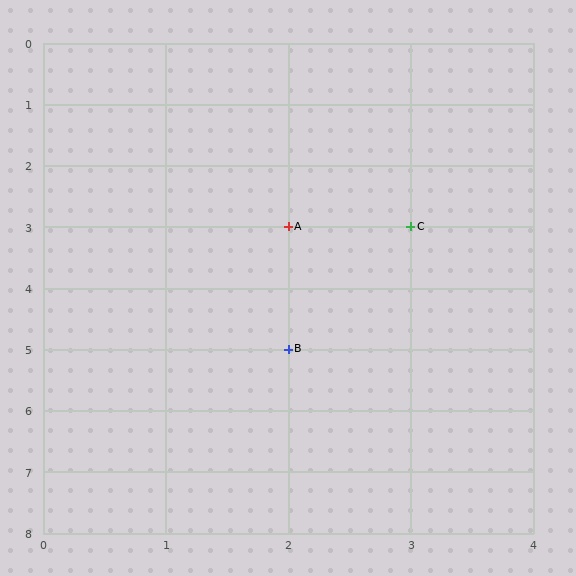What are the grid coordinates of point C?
Point C is at grid coordinates (3, 3).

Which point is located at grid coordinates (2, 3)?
Point A is at (2, 3).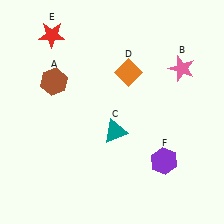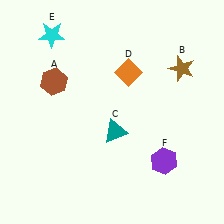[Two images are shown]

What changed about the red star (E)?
In Image 1, E is red. In Image 2, it changed to cyan.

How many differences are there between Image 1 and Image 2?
There are 2 differences between the two images.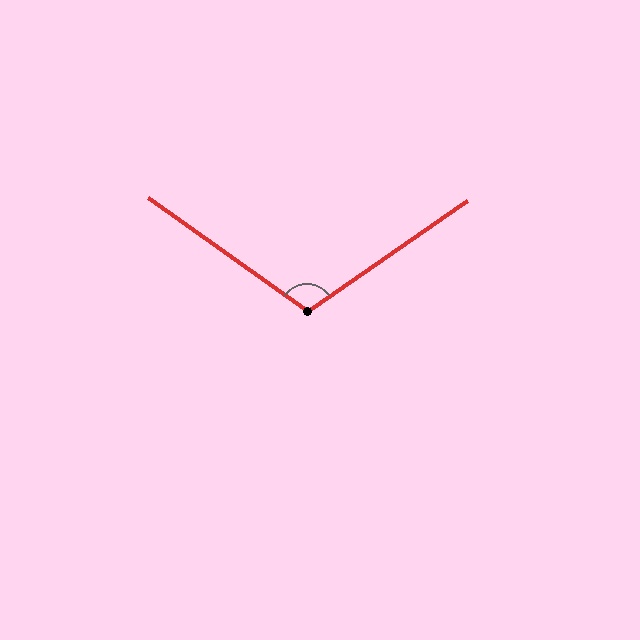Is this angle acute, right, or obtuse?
It is obtuse.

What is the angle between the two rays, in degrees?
Approximately 110 degrees.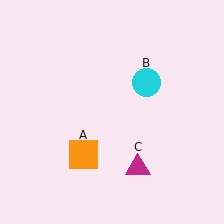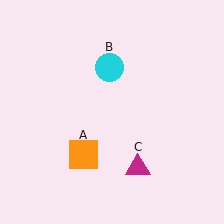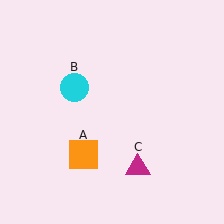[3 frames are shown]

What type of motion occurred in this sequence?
The cyan circle (object B) rotated counterclockwise around the center of the scene.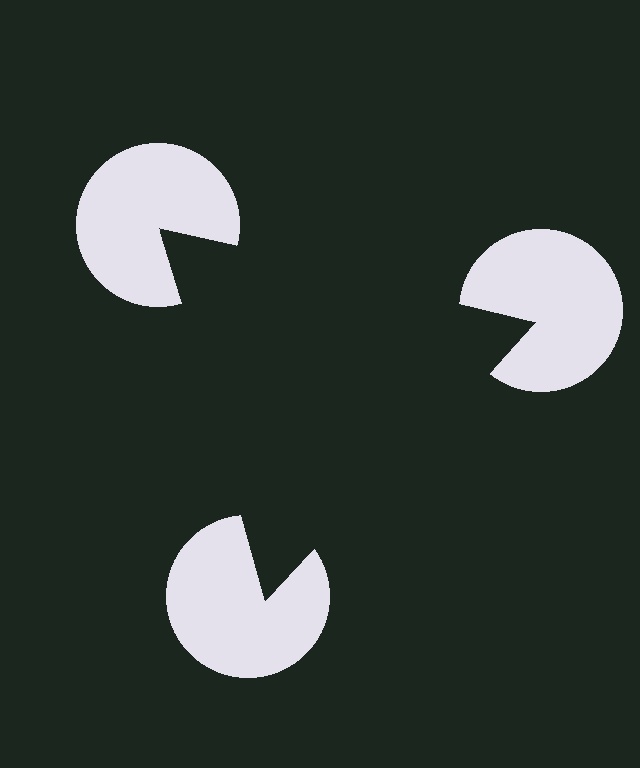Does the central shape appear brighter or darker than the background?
It typically appears slightly darker than the background, even though no actual brightness change is drawn.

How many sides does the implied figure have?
3 sides.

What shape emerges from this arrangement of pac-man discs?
An illusory triangle — its edges are inferred from the aligned wedge cuts in the pac-man discs, not physically drawn.